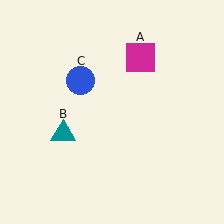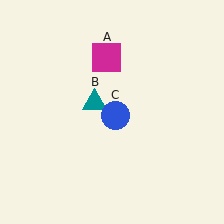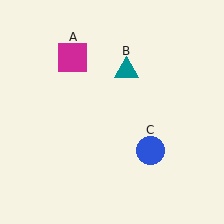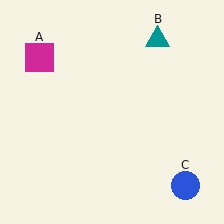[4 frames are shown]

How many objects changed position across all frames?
3 objects changed position: magenta square (object A), teal triangle (object B), blue circle (object C).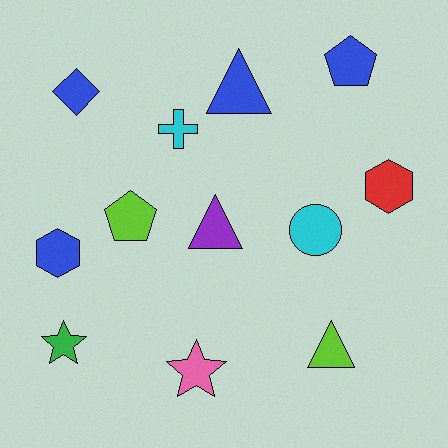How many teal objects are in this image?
There are no teal objects.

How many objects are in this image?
There are 12 objects.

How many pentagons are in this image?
There are 2 pentagons.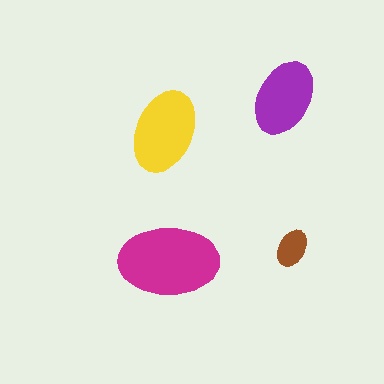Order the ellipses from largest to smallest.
the magenta one, the yellow one, the purple one, the brown one.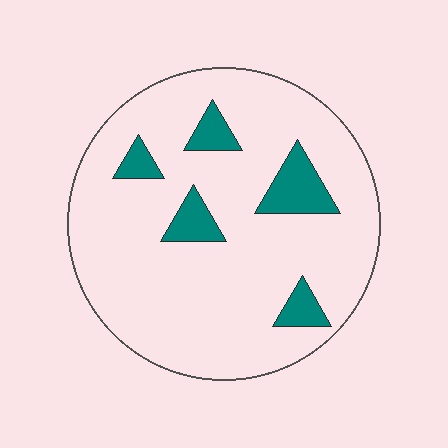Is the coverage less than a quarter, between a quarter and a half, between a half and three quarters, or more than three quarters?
Less than a quarter.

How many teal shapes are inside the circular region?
5.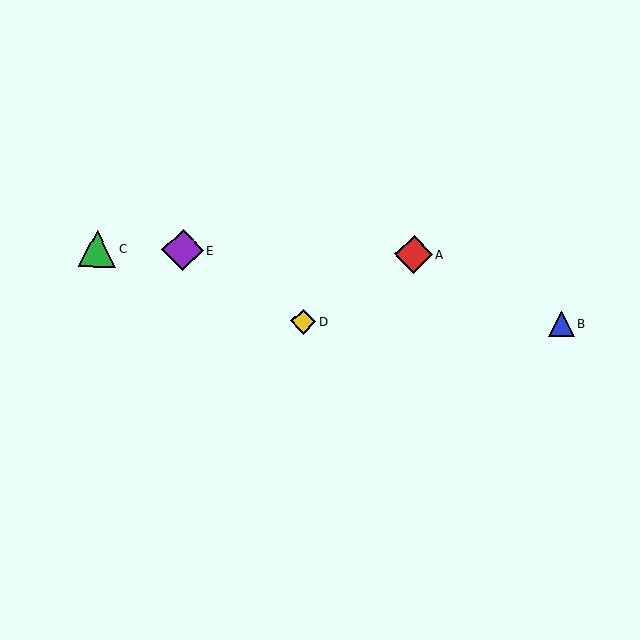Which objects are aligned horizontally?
Objects A, C, E are aligned horizontally.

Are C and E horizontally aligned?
Yes, both are at y≈248.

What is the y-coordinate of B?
Object B is at y≈323.